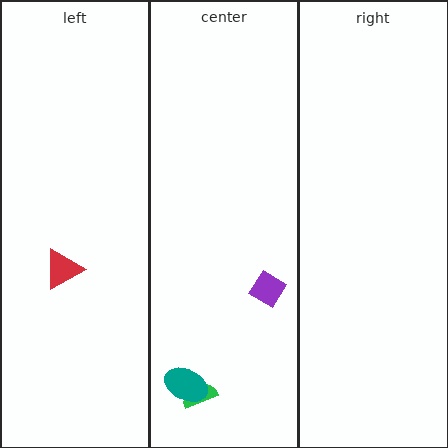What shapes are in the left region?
The red triangle.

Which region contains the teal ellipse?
The center region.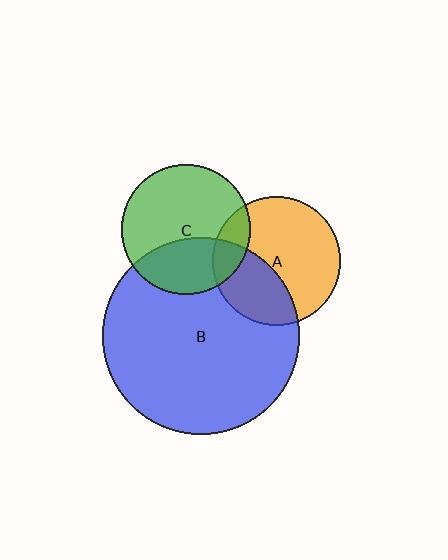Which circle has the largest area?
Circle B (blue).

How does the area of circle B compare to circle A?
Approximately 2.3 times.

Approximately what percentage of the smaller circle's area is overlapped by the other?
Approximately 15%.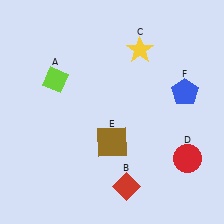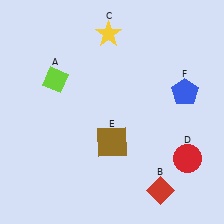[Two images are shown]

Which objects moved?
The objects that moved are: the red diamond (B), the yellow star (C).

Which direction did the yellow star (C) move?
The yellow star (C) moved left.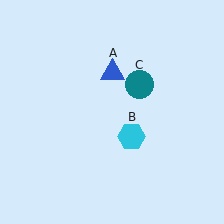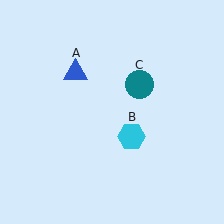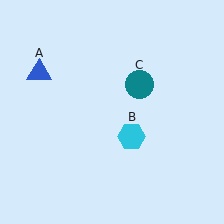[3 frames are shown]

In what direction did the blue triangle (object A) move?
The blue triangle (object A) moved left.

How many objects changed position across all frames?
1 object changed position: blue triangle (object A).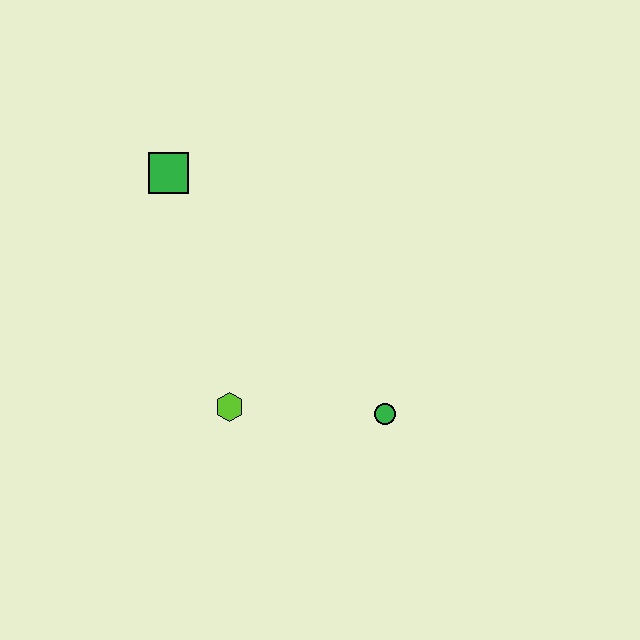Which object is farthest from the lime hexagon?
The green square is farthest from the lime hexagon.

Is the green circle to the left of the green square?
No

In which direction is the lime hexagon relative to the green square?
The lime hexagon is below the green square.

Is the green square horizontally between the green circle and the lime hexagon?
No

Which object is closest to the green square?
The lime hexagon is closest to the green square.